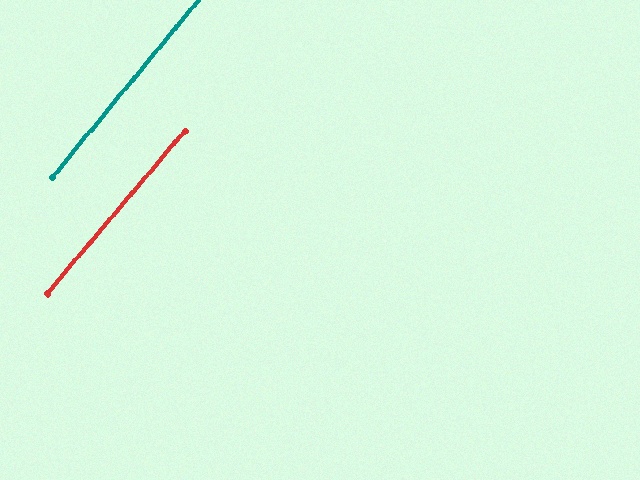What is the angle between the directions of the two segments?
Approximately 1 degree.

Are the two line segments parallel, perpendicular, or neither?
Parallel — their directions differ by only 0.7°.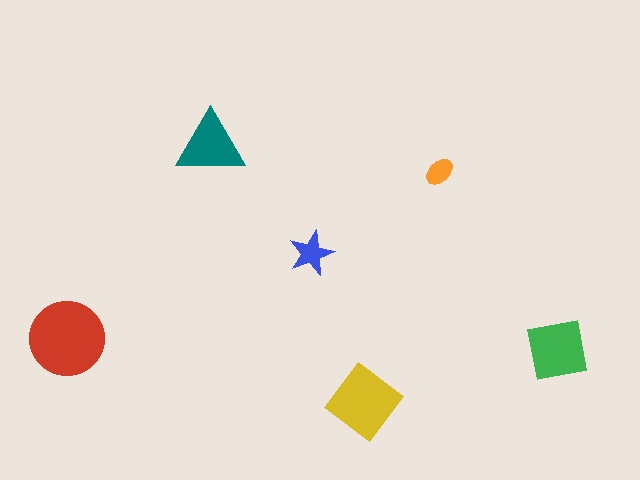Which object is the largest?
The red circle.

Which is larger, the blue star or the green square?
The green square.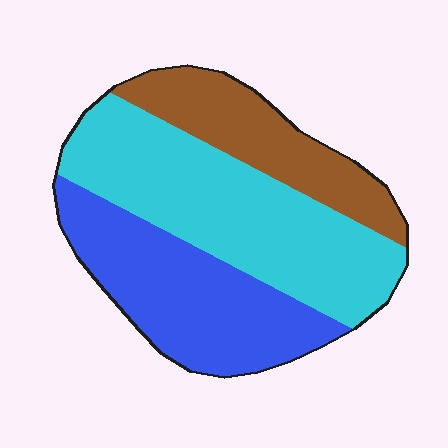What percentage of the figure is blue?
Blue takes up about one third (1/3) of the figure.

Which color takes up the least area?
Brown, at roughly 20%.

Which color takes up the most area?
Cyan, at roughly 45%.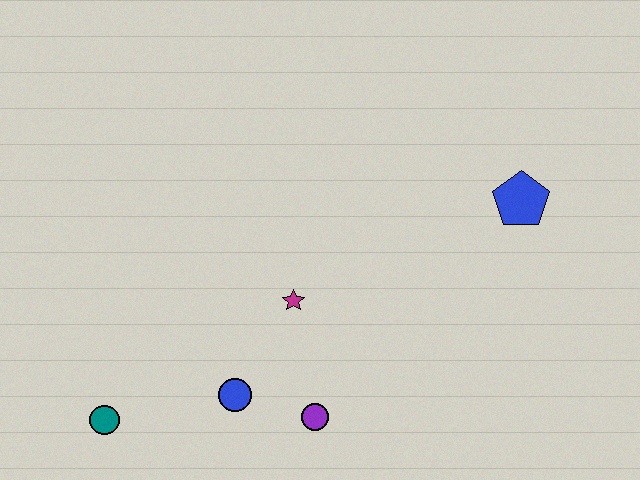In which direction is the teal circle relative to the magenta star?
The teal circle is to the left of the magenta star.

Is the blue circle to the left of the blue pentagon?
Yes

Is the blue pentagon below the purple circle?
No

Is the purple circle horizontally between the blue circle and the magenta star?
No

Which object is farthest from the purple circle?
The blue pentagon is farthest from the purple circle.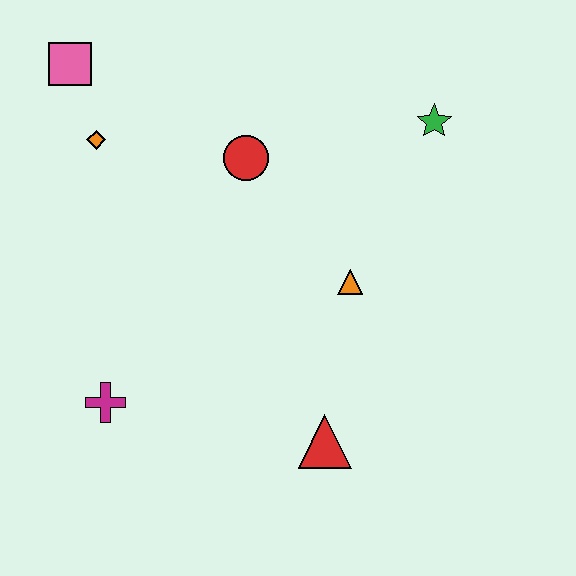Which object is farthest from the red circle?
The red triangle is farthest from the red circle.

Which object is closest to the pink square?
The orange diamond is closest to the pink square.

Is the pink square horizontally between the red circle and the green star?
No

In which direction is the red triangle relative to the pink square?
The red triangle is below the pink square.